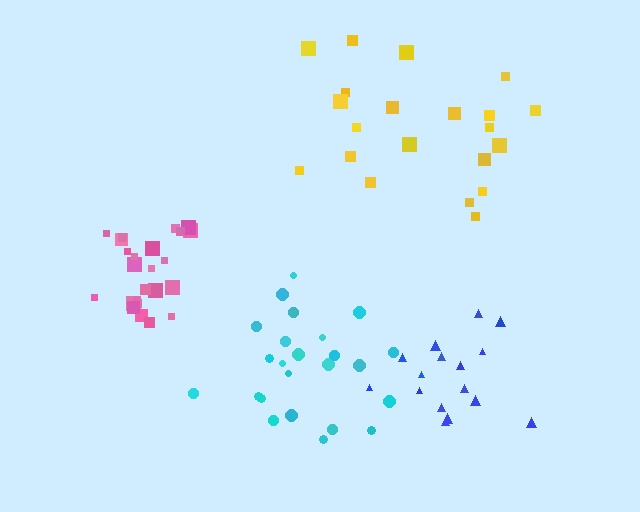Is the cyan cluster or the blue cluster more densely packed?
Blue.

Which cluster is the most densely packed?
Pink.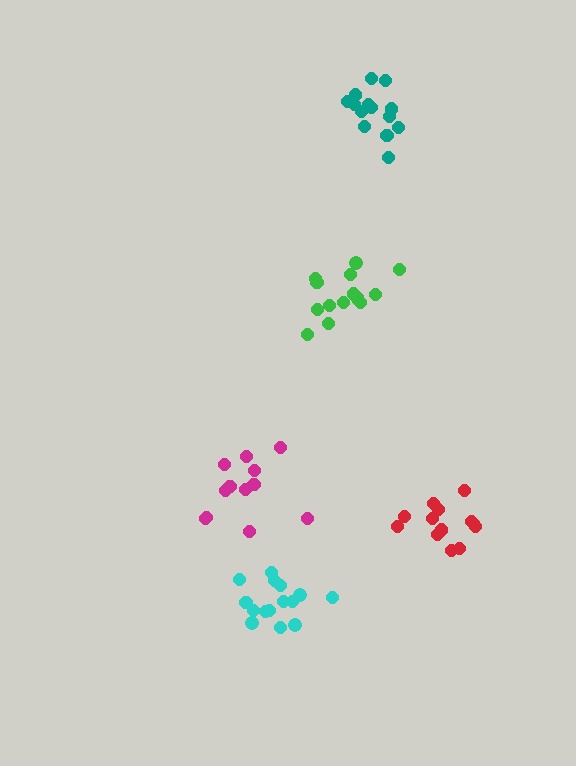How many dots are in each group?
Group 1: 12 dots, Group 2: 15 dots, Group 3: 15 dots, Group 4: 13 dots, Group 5: 14 dots (69 total).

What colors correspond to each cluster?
The clusters are colored: magenta, cyan, green, red, teal.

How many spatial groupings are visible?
There are 5 spatial groupings.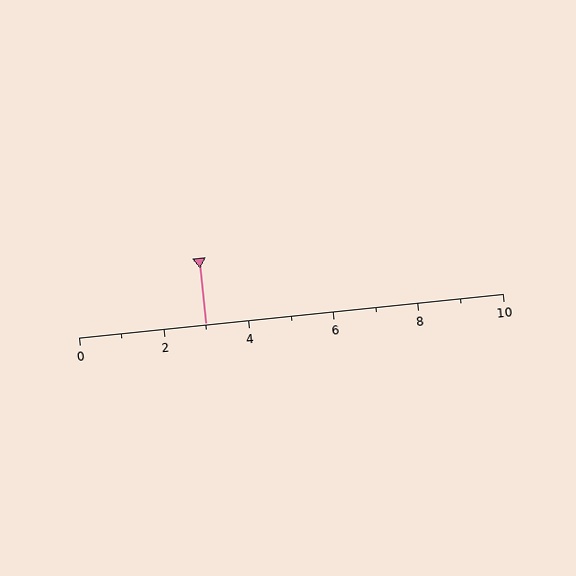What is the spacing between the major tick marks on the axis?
The major ticks are spaced 2 apart.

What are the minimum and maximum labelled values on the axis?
The axis runs from 0 to 10.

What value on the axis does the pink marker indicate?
The marker indicates approximately 3.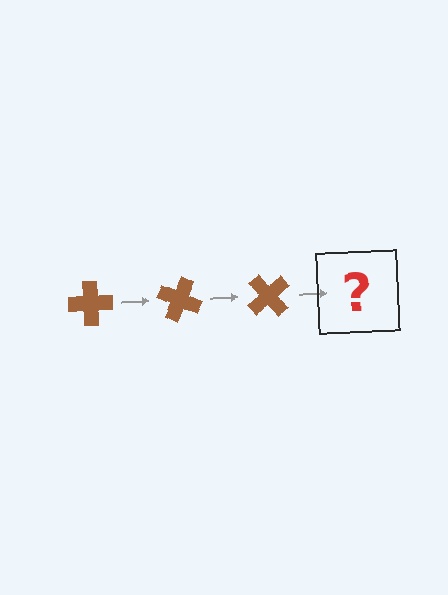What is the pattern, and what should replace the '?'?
The pattern is that the cross rotates 25 degrees each step. The '?' should be a brown cross rotated 75 degrees.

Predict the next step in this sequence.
The next step is a brown cross rotated 75 degrees.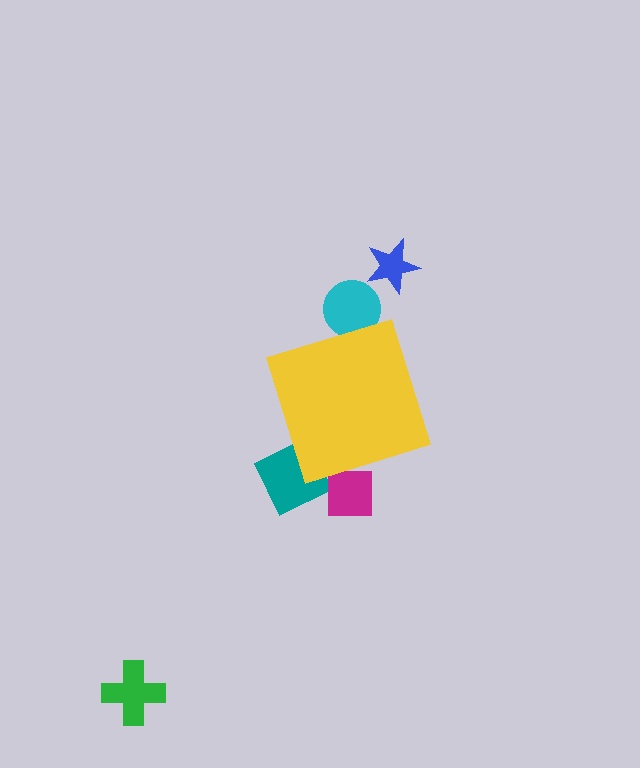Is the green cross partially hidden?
No, the green cross is fully visible.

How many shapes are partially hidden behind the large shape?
3 shapes are partially hidden.